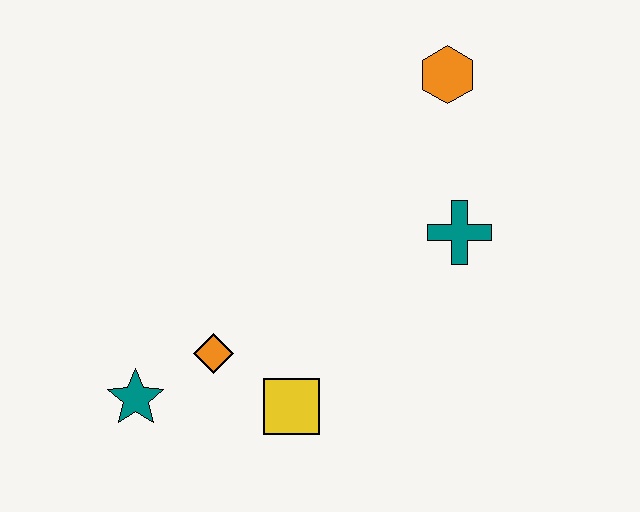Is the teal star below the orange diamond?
Yes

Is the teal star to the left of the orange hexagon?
Yes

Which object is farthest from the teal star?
The orange hexagon is farthest from the teal star.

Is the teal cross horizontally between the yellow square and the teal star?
No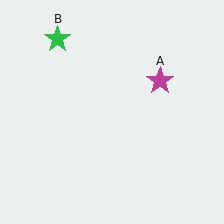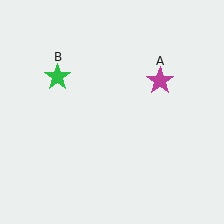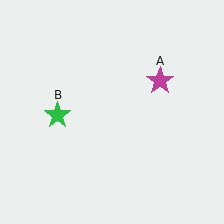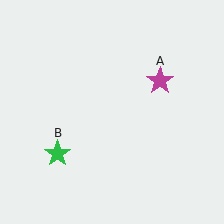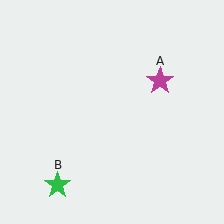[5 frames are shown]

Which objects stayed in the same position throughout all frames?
Magenta star (object A) remained stationary.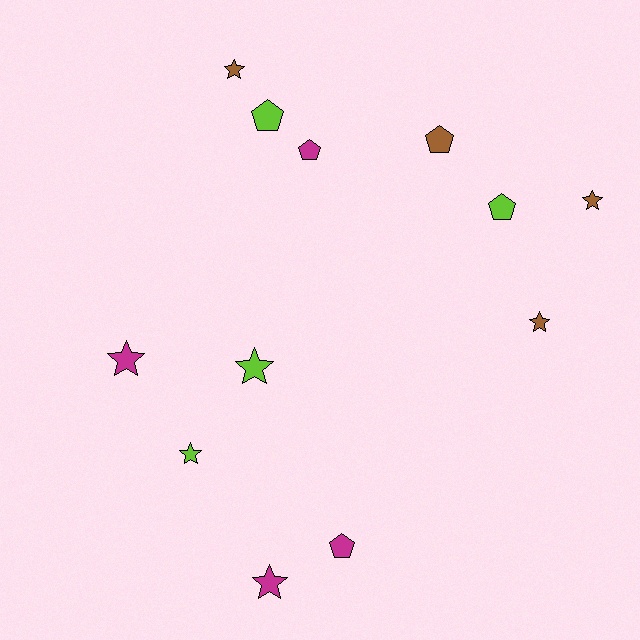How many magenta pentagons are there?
There are 2 magenta pentagons.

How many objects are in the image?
There are 12 objects.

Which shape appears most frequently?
Star, with 7 objects.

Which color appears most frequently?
Brown, with 4 objects.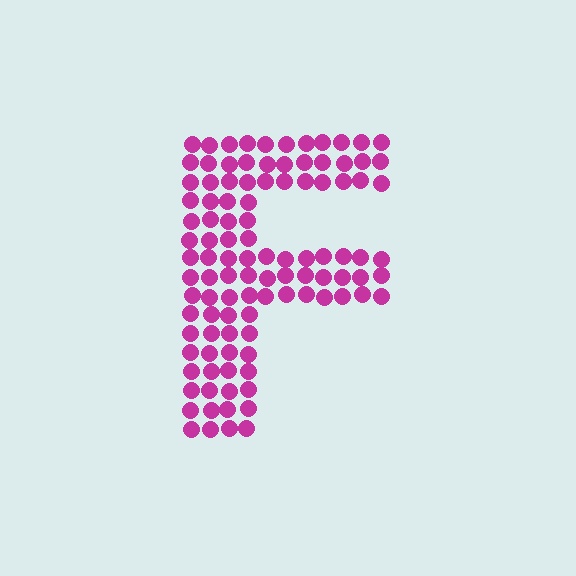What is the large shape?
The large shape is the letter F.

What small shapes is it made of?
It is made of small circles.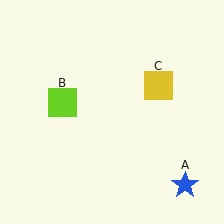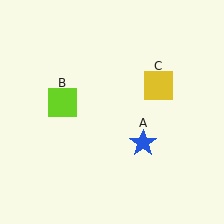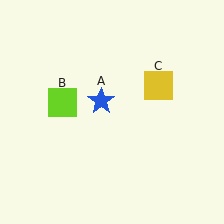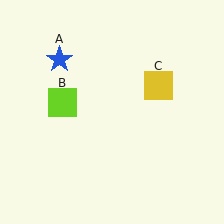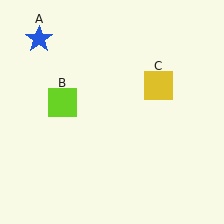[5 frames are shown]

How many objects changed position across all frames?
1 object changed position: blue star (object A).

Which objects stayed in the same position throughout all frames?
Lime square (object B) and yellow square (object C) remained stationary.